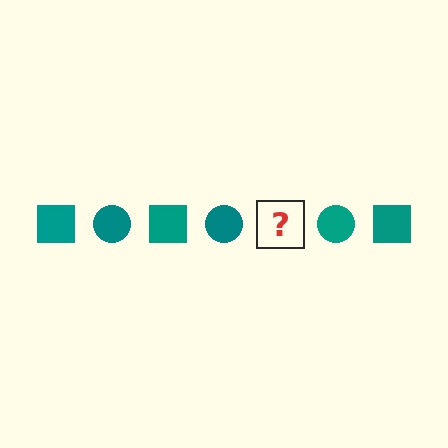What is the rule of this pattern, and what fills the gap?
The rule is that the pattern cycles through square, circle shapes in teal. The gap should be filled with a teal square.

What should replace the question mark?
The question mark should be replaced with a teal square.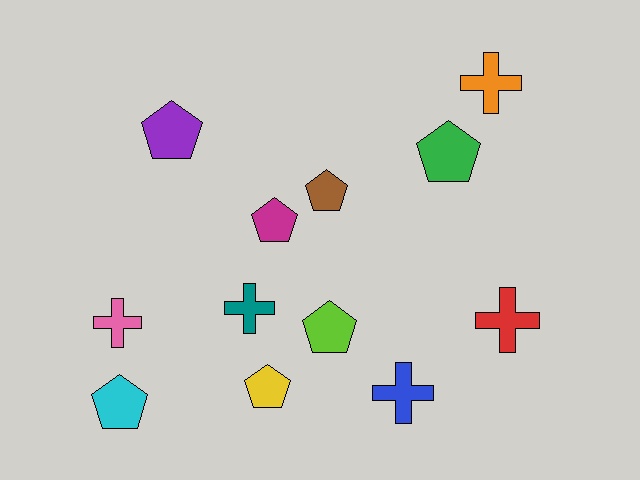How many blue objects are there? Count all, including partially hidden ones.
There is 1 blue object.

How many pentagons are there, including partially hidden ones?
There are 7 pentagons.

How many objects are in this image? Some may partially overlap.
There are 12 objects.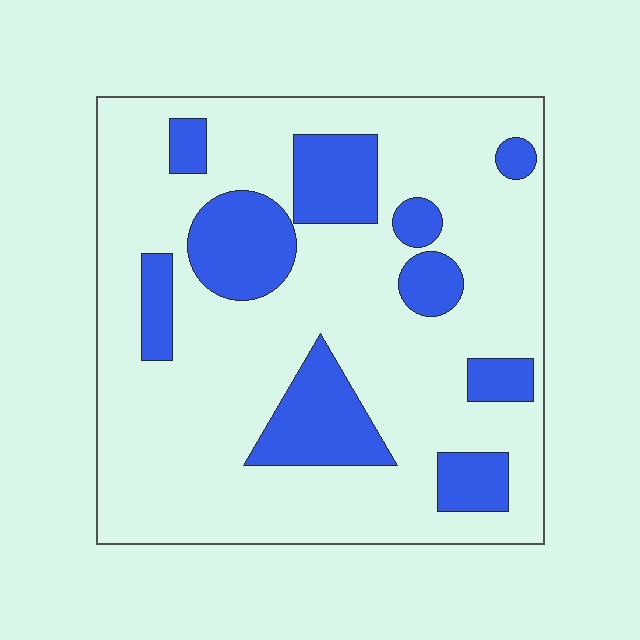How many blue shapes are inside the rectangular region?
10.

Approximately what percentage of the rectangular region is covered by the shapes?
Approximately 25%.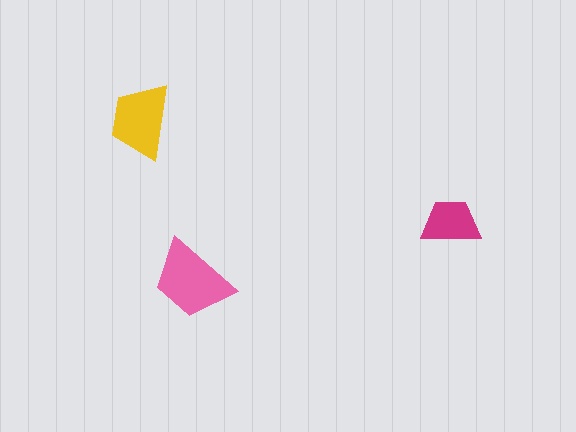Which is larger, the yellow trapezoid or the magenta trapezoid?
The yellow one.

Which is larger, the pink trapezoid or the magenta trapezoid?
The pink one.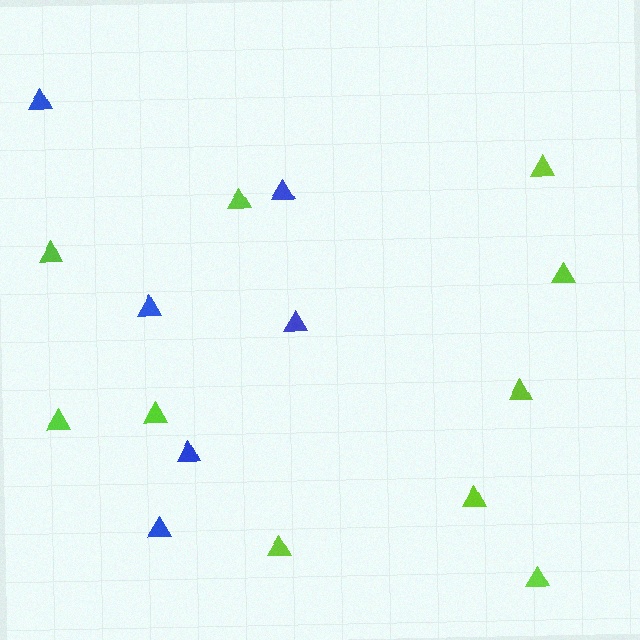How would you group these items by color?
There are 2 groups: one group of blue triangles (6) and one group of lime triangles (10).